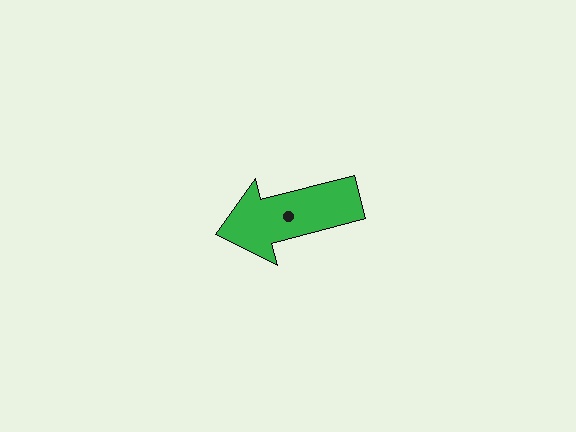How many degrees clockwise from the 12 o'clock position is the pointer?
Approximately 255 degrees.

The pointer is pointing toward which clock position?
Roughly 9 o'clock.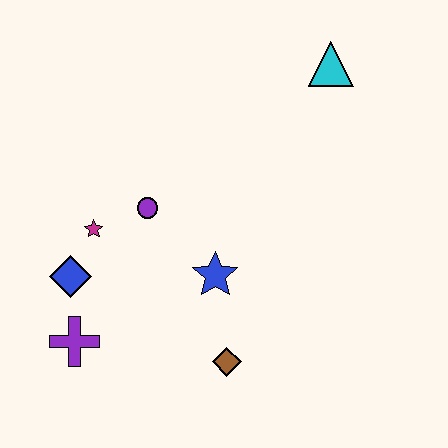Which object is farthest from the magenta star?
The cyan triangle is farthest from the magenta star.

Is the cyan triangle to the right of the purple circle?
Yes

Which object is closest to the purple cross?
The blue diamond is closest to the purple cross.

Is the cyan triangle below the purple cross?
No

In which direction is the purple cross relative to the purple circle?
The purple cross is below the purple circle.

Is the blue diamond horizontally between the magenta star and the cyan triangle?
No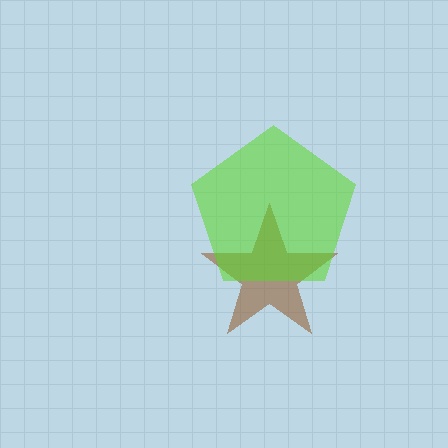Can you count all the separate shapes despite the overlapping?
Yes, there are 2 separate shapes.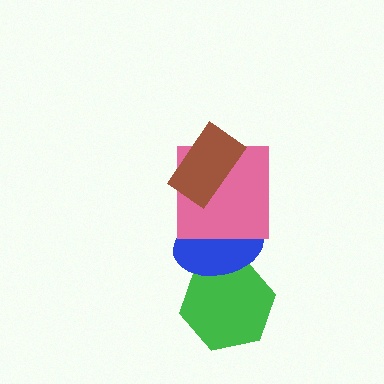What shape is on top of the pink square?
The brown rectangle is on top of the pink square.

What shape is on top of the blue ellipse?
The pink square is on top of the blue ellipse.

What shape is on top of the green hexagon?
The blue ellipse is on top of the green hexagon.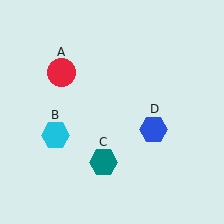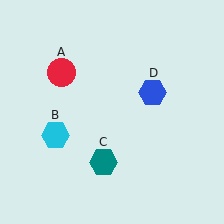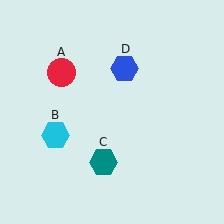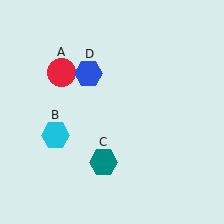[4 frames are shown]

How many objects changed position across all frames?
1 object changed position: blue hexagon (object D).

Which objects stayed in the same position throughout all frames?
Red circle (object A) and cyan hexagon (object B) and teal hexagon (object C) remained stationary.